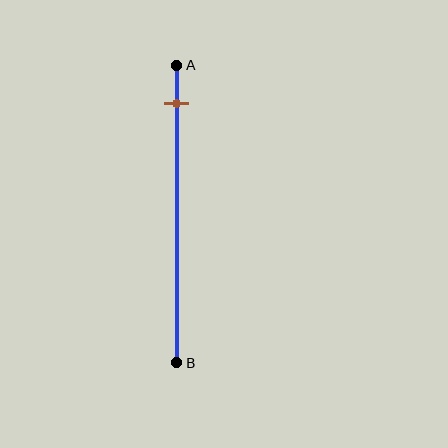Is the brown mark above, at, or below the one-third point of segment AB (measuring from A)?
The brown mark is above the one-third point of segment AB.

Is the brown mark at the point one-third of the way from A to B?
No, the mark is at about 15% from A, not at the 33% one-third point.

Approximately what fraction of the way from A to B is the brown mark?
The brown mark is approximately 15% of the way from A to B.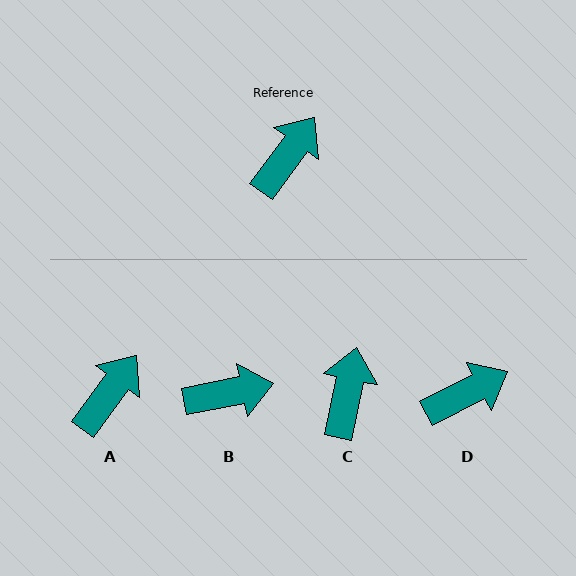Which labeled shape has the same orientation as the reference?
A.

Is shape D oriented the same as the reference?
No, it is off by about 27 degrees.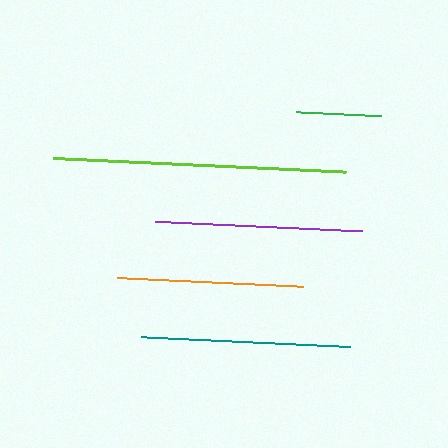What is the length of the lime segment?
The lime segment is approximately 292 pixels long.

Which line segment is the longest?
The lime line is the longest at approximately 292 pixels.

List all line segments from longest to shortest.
From longest to shortest: lime, teal, purple, orange, green.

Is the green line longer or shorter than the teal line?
The teal line is longer than the green line.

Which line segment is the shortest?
The green line is the shortest at approximately 85 pixels.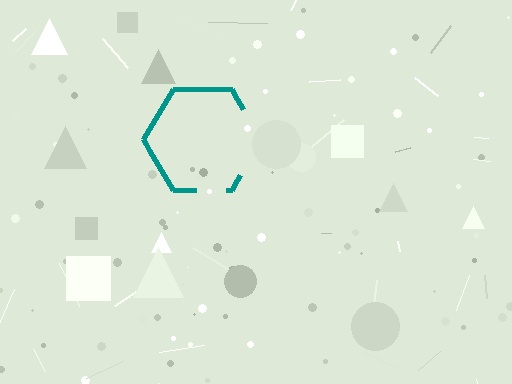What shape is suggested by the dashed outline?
The dashed outline suggests a hexagon.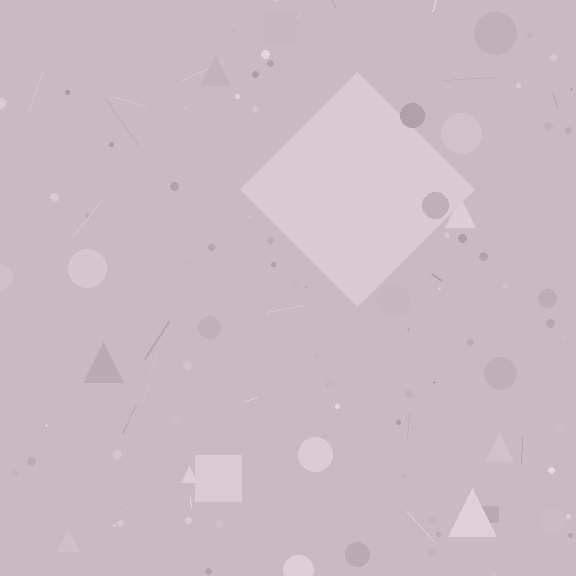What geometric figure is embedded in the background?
A diamond is embedded in the background.